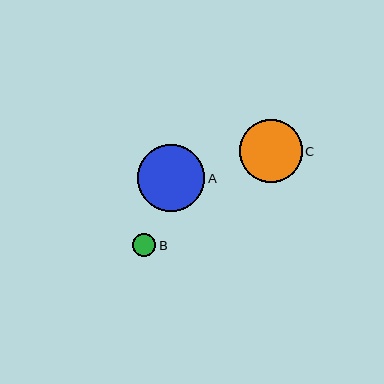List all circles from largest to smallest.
From largest to smallest: A, C, B.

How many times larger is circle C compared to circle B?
Circle C is approximately 2.7 times the size of circle B.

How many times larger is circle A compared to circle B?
Circle A is approximately 3.0 times the size of circle B.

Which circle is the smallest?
Circle B is the smallest with a size of approximately 23 pixels.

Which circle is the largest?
Circle A is the largest with a size of approximately 67 pixels.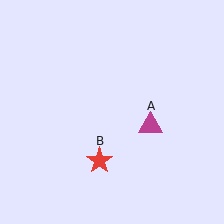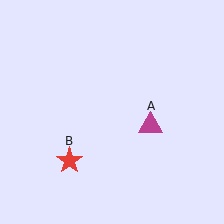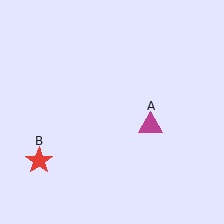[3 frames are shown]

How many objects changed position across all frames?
1 object changed position: red star (object B).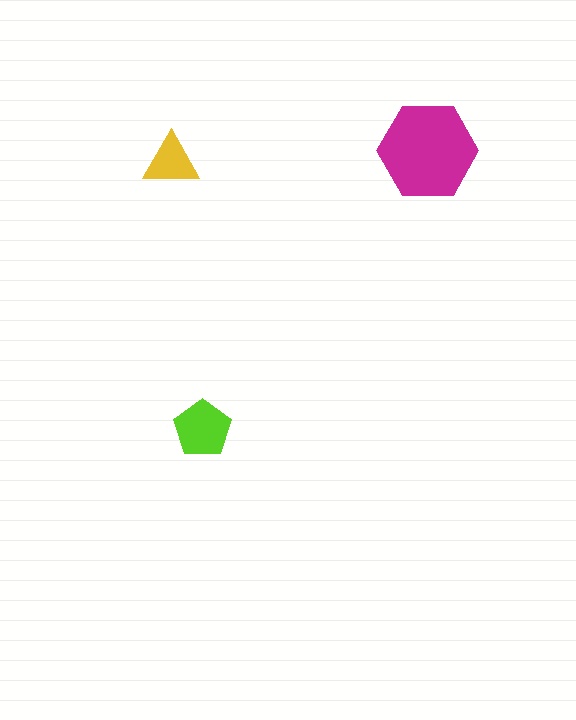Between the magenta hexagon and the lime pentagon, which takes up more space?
The magenta hexagon.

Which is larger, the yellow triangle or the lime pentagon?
The lime pentagon.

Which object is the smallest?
The yellow triangle.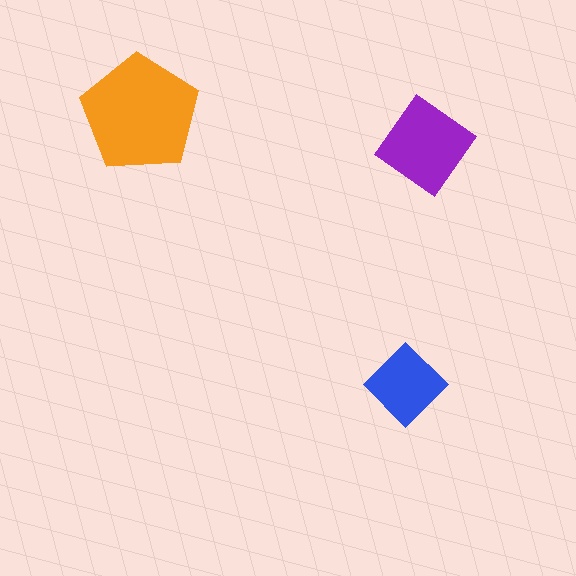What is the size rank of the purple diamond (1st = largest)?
2nd.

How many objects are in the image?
There are 3 objects in the image.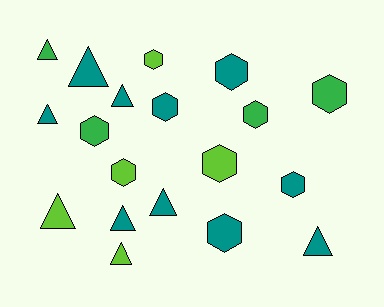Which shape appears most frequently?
Hexagon, with 10 objects.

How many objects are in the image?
There are 19 objects.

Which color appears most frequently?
Teal, with 10 objects.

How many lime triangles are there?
There are 2 lime triangles.